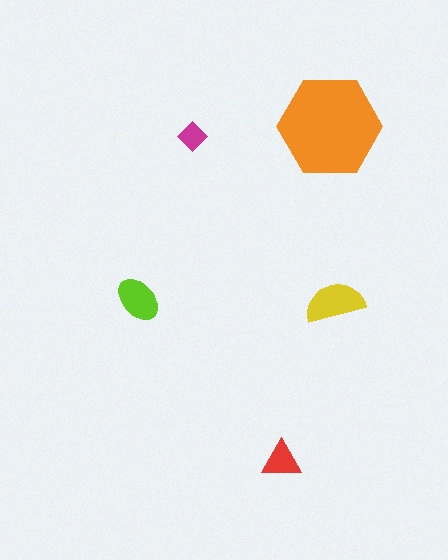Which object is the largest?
The orange hexagon.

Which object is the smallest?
The magenta diamond.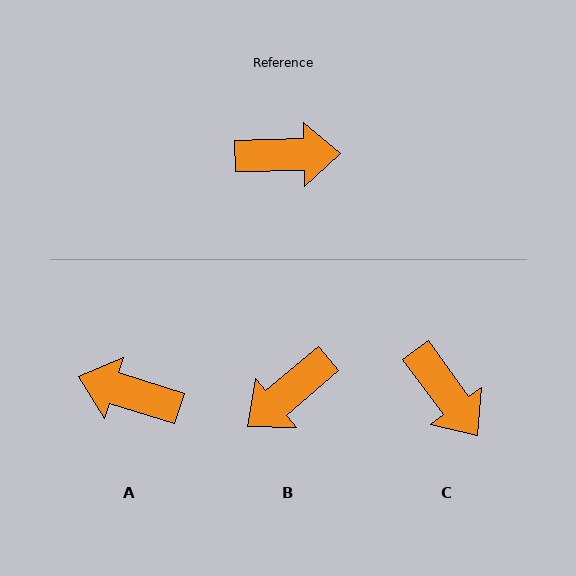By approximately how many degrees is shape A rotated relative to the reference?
Approximately 161 degrees counter-clockwise.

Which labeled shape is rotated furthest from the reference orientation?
A, about 161 degrees away.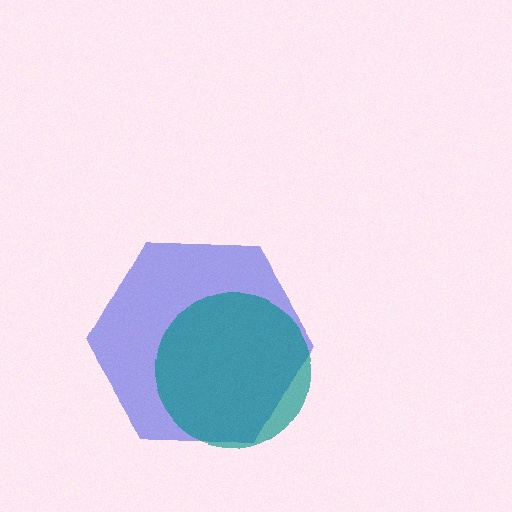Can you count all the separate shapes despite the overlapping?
Yes, there are 2 separate shapes.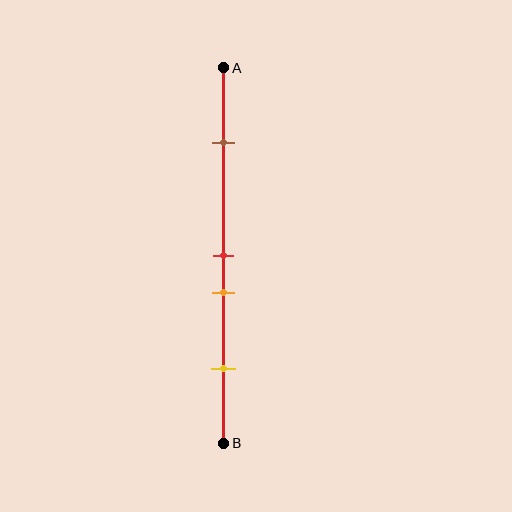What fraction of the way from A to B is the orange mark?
The orange mark is approximately 60% (0.6) of the way from A to B.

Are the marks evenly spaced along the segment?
No, the marks are not evenly spaced.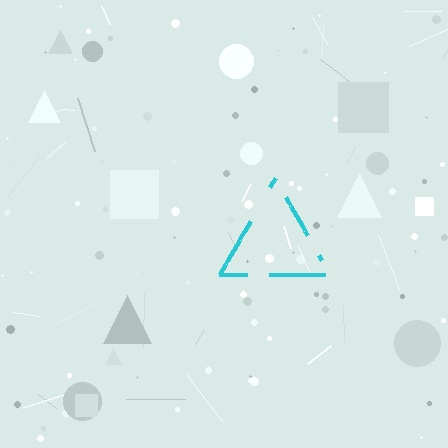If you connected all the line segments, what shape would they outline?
They would outline a triangle.